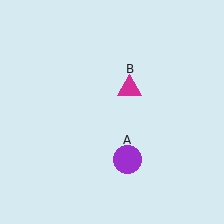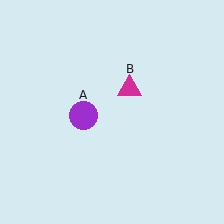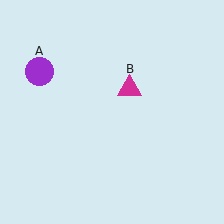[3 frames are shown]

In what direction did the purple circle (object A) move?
The purple circle (object A) moved up and to the left.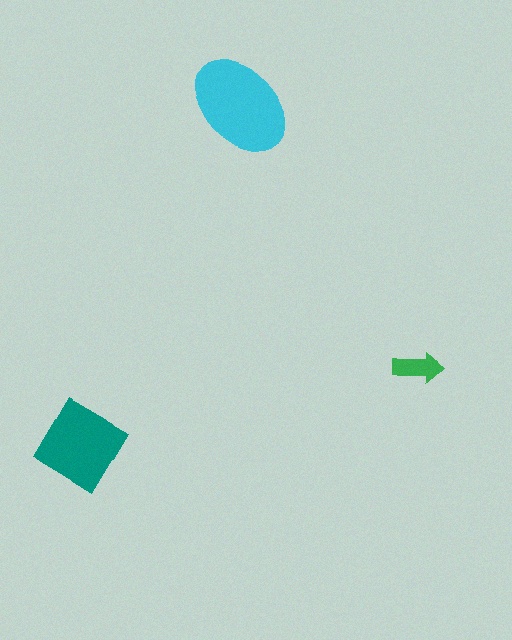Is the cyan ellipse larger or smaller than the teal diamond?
Larger.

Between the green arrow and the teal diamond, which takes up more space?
The teal diamond.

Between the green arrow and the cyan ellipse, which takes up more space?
The cyan ellipse.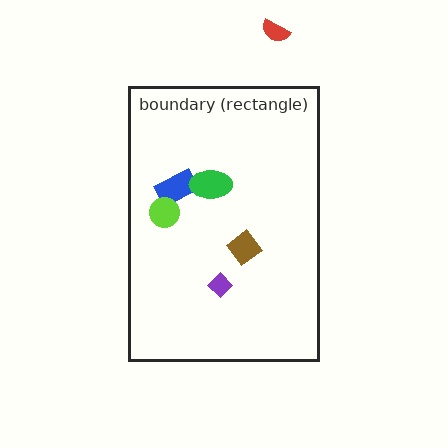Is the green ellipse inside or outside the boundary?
Inside.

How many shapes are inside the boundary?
5 inside, 1 outside.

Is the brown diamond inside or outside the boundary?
Inside.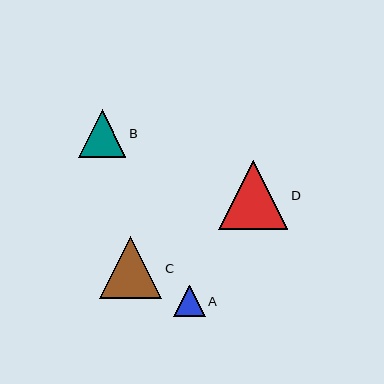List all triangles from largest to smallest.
From largest to smallest: D, C, B, A.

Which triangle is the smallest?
Triangle A is the smallest with a size of approximately 31 pixels.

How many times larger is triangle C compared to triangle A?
Triangle C is approximately 2.0 times the size of triangle A.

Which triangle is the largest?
Triangle D is the largest with a size of approximately 69 pixels.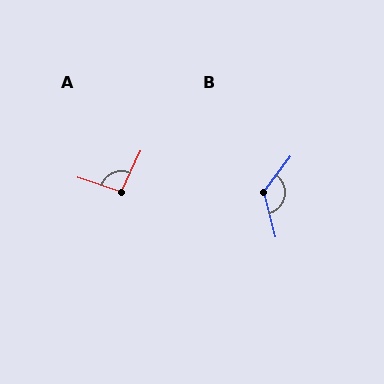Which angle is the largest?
B, at approximately 129 degrees.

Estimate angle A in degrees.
Approximately 96 degrees.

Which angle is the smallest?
A, at approximately 96 degrees.